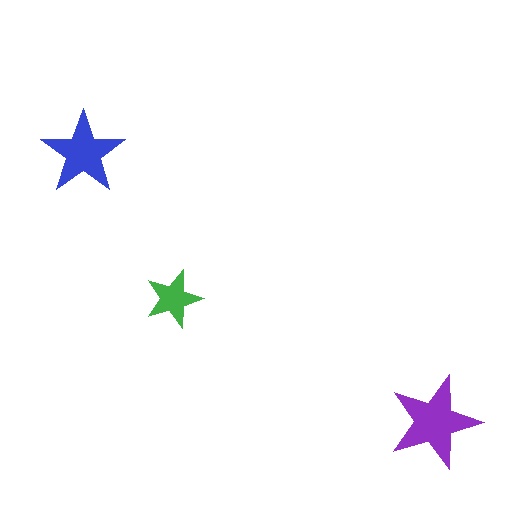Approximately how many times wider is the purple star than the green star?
About 1.5 times wider.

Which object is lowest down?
The purple star is bottommost.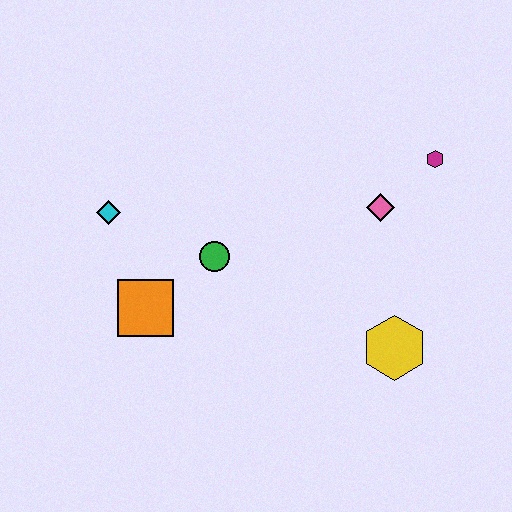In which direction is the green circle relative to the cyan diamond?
The green circle is to the right of the cyan diamond.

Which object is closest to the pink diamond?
The magenta hexagon is closest to the pink diamond.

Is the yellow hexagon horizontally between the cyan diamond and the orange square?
No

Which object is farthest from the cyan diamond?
The magenta hexagon is farthest from the cyan diamond.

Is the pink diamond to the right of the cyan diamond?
Yes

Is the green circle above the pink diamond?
No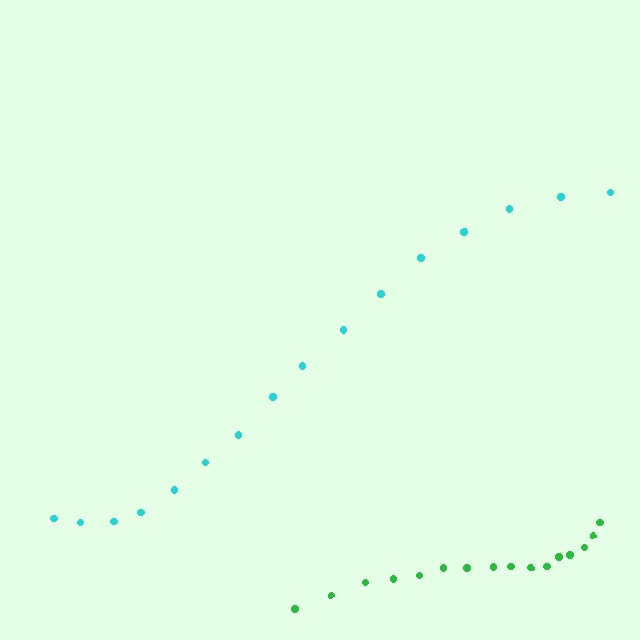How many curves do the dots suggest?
There are 2 distinct paths.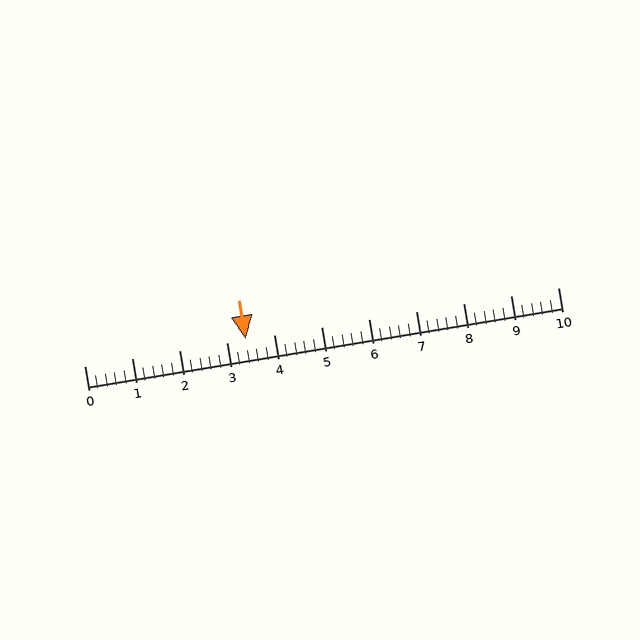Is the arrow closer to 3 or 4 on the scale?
The arrow is closer to 3.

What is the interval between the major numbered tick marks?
The major tick marks are spaced 1 units apart.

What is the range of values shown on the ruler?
The ruler shows values from 0 to 10.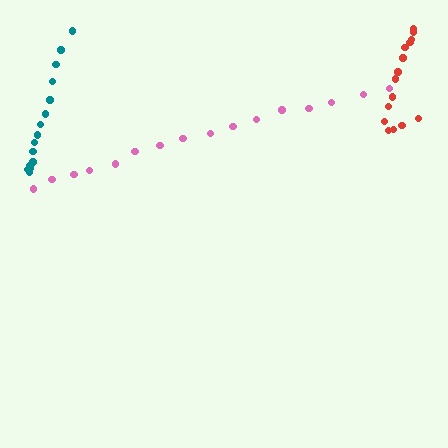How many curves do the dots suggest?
There are 3 distinct paths.